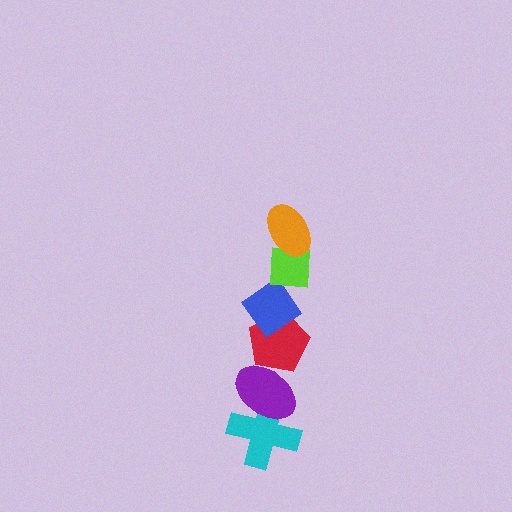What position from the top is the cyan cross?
The cyan cross is 6th from the top.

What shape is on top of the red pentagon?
The blue diamond is on top of the red pentagon.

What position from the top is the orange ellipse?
The orange ellipse is 1st from the top.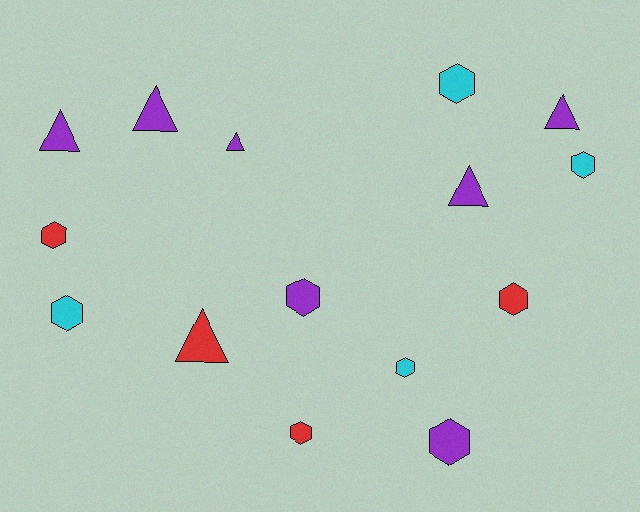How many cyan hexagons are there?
There are 4 cyan hexagons.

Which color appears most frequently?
Purple, with 7 objects.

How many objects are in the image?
There are 15 objects.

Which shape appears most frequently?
Hexagon, with 9 objects.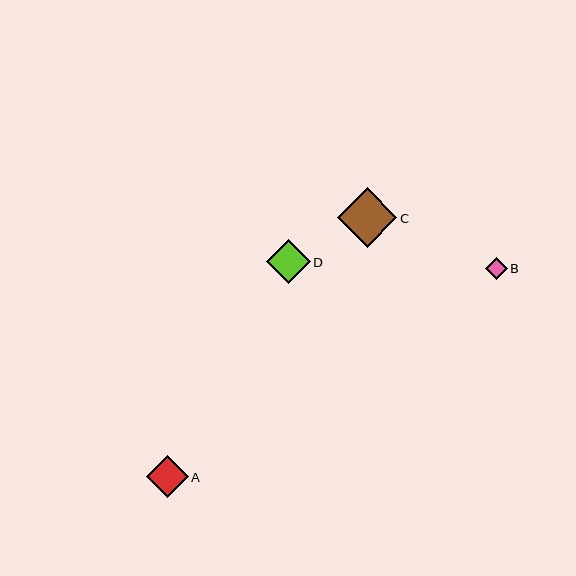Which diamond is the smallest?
Diamond B is the smallest with a size of approximately 22 pixels.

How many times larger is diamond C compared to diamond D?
Diamond C is approximately 1.3 times the size of diamond D.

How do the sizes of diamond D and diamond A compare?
Diamond D and diamond A are approximately the same size.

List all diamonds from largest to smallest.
From largest to smallest: C, D, A, B.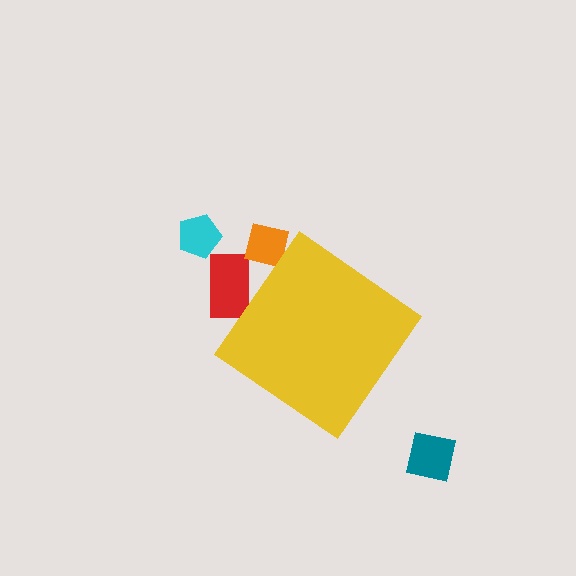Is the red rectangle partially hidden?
Yes, the red rectangle is partially hidden behind the yellow diamond.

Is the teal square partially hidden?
No, the teal square is fully visible.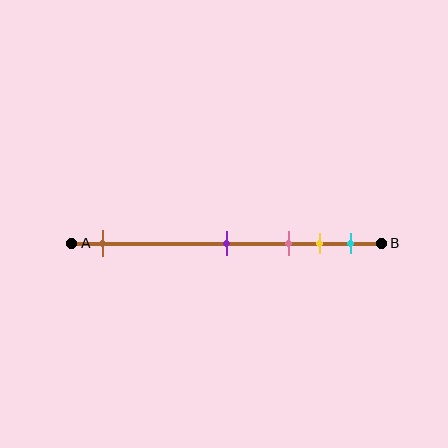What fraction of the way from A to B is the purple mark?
The purple mark is approximately 50% (0.5) of the way from A to B.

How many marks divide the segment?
There are 5 marks dividing the segment.